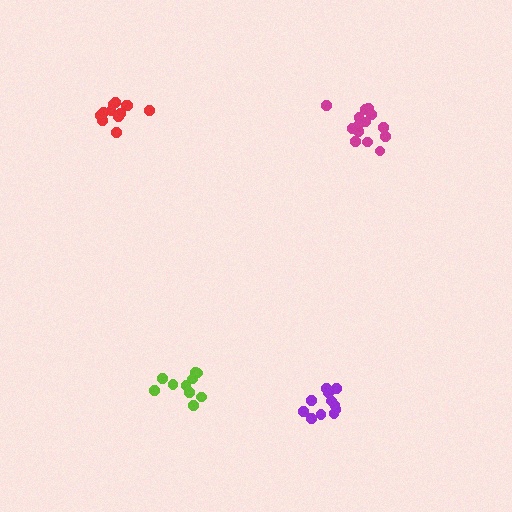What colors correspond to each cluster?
The clusters are colored: red, lime, purple, magenta.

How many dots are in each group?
Group 1: 13 dots, Group 2: 10 dots, Group 3: 11 dots, Group 4: 14 dots (48 total).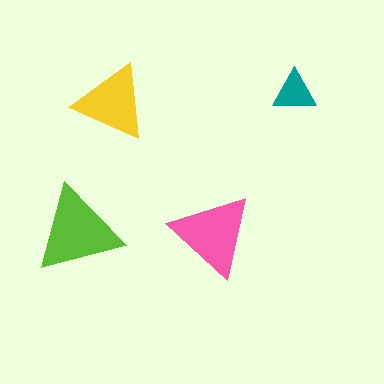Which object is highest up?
The teal triangle is topmost.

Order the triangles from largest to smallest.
the lime one, the pink one, the yellow one, the teal one.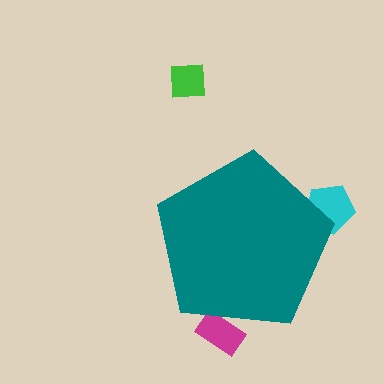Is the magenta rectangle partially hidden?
Yes, the magenta rectangle is partially hidden behind the teal pentagon.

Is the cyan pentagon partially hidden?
Yes, the cyan pentagon is partially hidden behind the teal pentagon.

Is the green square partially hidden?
No, the green square is fully visible.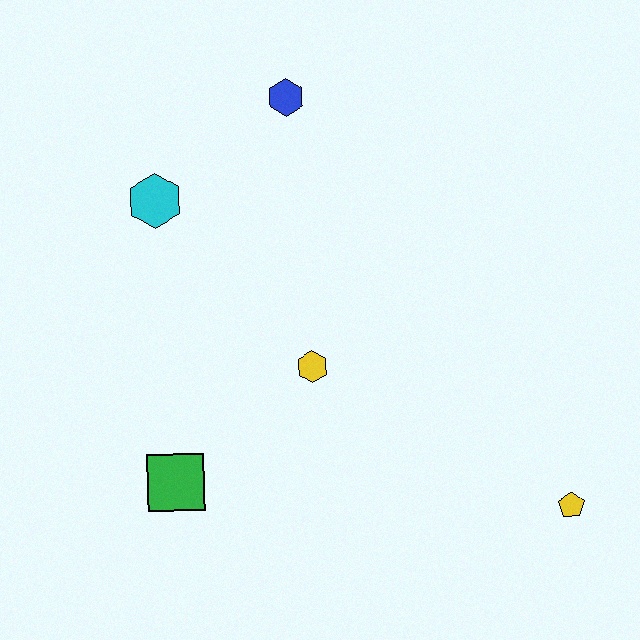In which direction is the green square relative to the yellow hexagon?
The green square is to the left of the yellow hexagon.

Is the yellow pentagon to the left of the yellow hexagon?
No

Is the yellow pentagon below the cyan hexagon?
Yes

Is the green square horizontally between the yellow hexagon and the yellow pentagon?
No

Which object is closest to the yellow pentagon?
The yellow hexagon is closest to the yellow pentagon.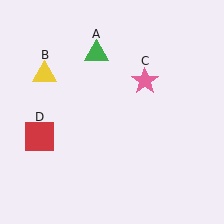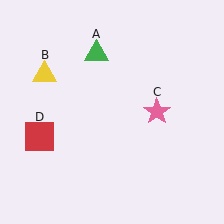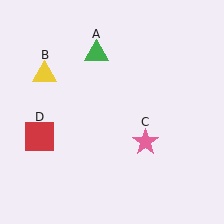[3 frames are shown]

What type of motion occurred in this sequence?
The pink star (object C) rotated clockwise around the center of the scene.